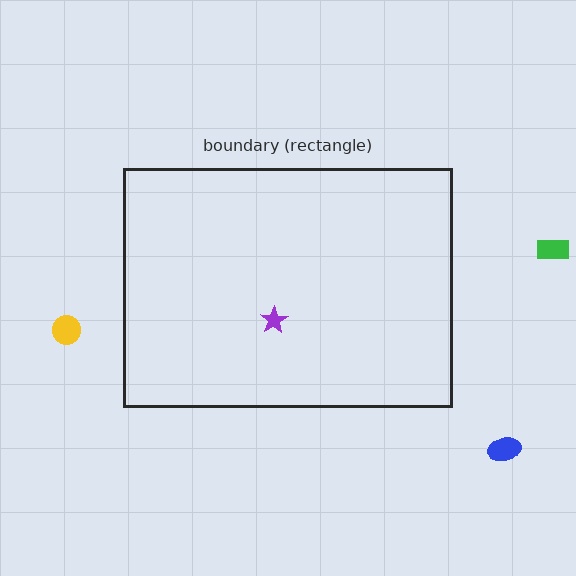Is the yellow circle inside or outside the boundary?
Outside.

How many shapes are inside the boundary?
1 inside, 3 outside.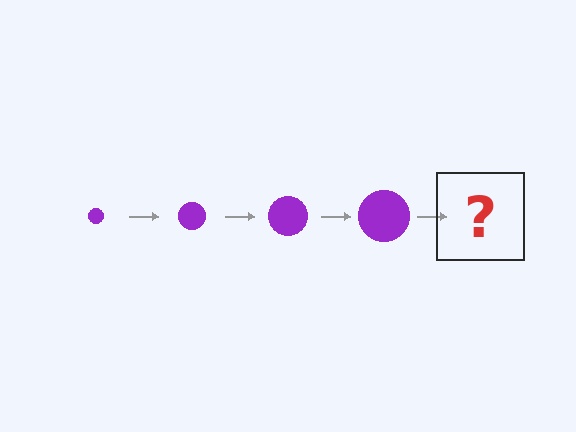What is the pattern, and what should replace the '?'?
The pattern is that the circle gets progressively larger each step. The '?' should be a purple circle, larger than the previous one.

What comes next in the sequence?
The next element should be a purple circle, larger than the previous one.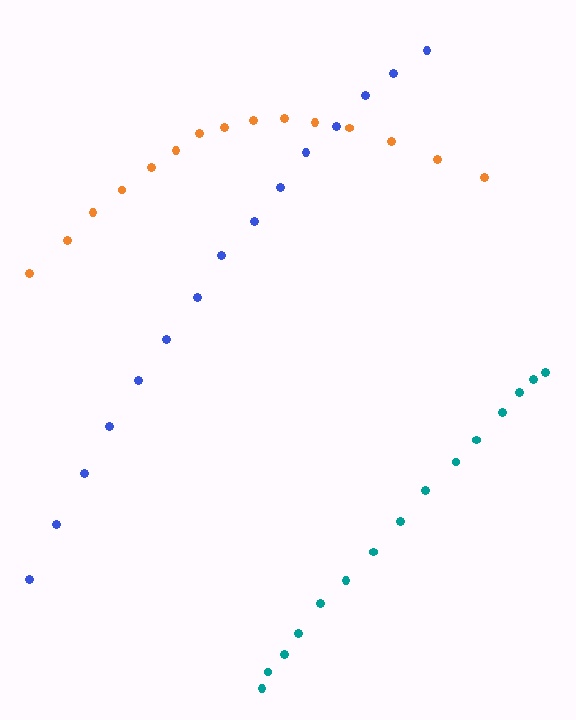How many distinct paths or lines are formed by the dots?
There are 3 distinct paths.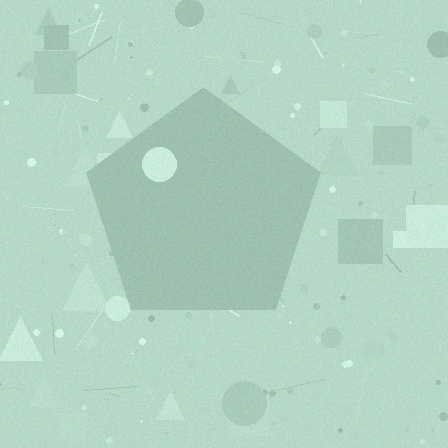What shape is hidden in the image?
A pentagon is hidden in the image.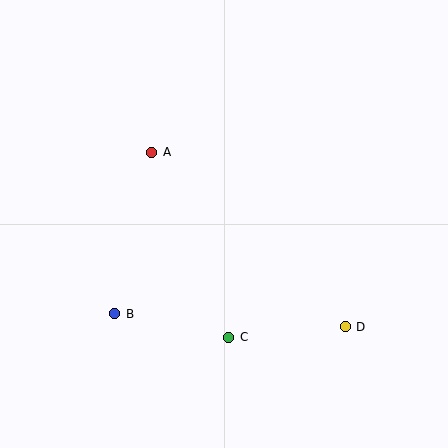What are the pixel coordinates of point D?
Point D is at (345, 327).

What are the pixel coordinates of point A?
Point A is at (152, 152).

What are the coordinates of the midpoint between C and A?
The midpoint between C and A is at (190, 245).